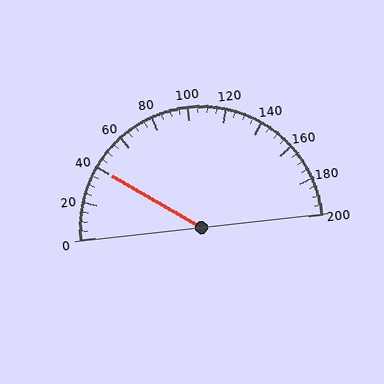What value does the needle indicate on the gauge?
The needle indicates approximately 40.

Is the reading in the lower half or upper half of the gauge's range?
The reading is in the lower half of the range (0 to 200).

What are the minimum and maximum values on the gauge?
The gauge ranges from 0 to 200.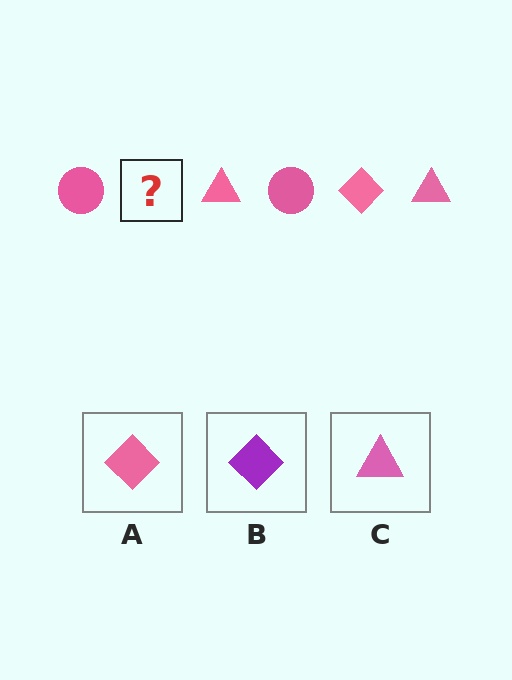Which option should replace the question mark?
Option A.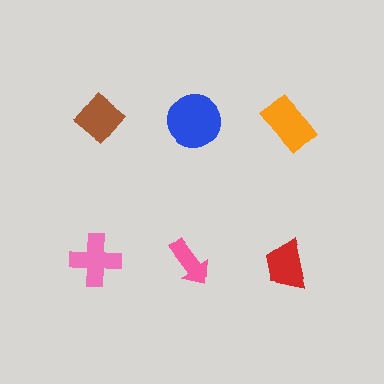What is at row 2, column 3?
A red trapezoid.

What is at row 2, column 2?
A pink arrow.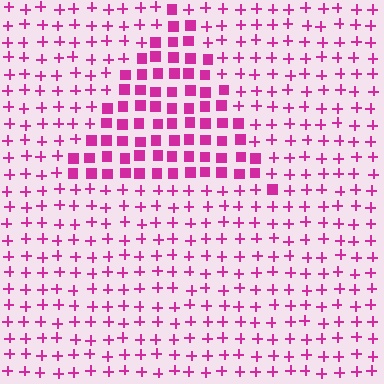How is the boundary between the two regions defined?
The boundary is defined by a change in element shape: squares inside vs. plus signs outside. All elements share the same color and spacing.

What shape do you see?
I see a triangle.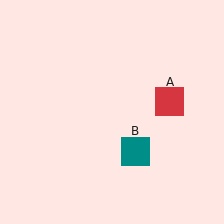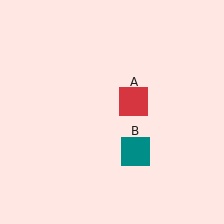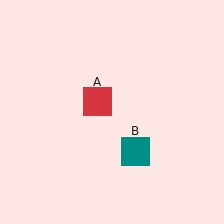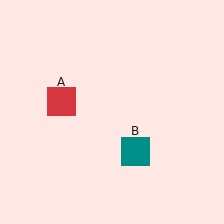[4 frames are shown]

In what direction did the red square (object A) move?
The red square (object A) moved left.